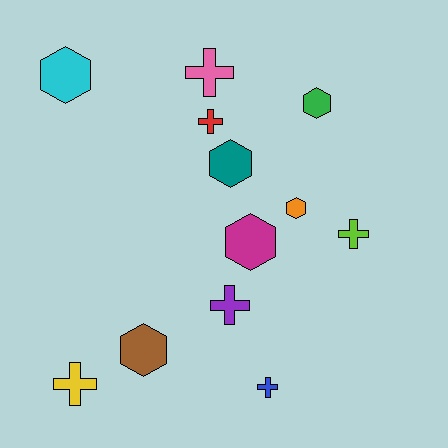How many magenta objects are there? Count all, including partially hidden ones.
There is 1 magenta object.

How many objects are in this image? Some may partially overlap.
There are 12 objects.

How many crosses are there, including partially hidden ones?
There are 6 crosses.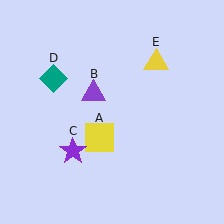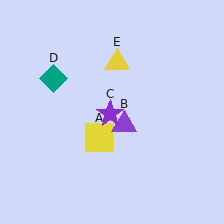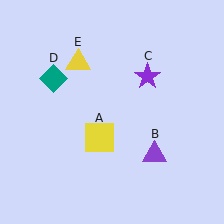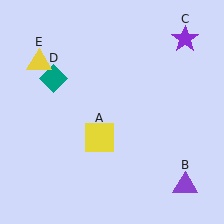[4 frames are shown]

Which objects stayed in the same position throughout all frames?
Yellow square (object A) and teal diamond (object D) remained stationary.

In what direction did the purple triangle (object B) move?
The purple triangle (object B) moved down and to the right.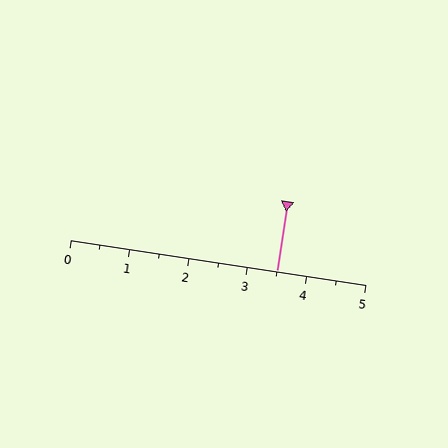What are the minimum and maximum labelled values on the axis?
The axis runs from 0 to 5.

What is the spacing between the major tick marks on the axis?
The major ticks are spaced 1 apart.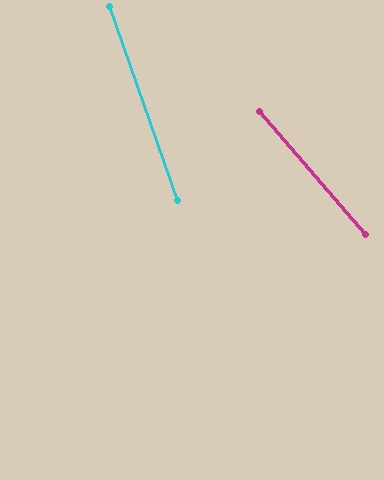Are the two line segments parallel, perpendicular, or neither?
Neither parallel nor perpendicular — they differ by about 21°.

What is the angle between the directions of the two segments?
Approximately 21 degrees.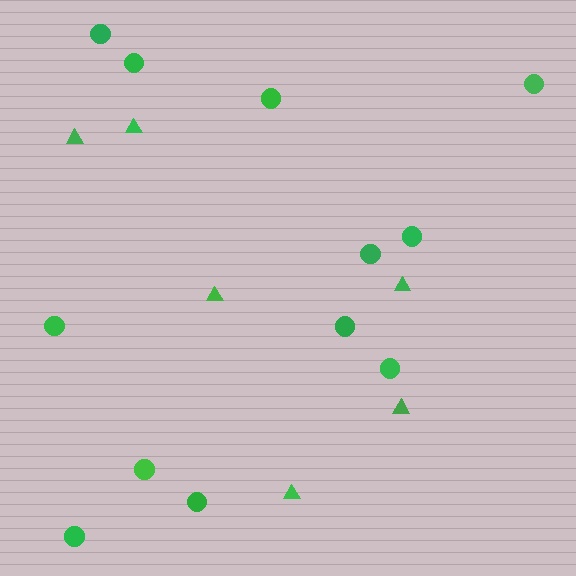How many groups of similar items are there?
There are 2 groups: one group of circles (12) and one group of triangles (6).